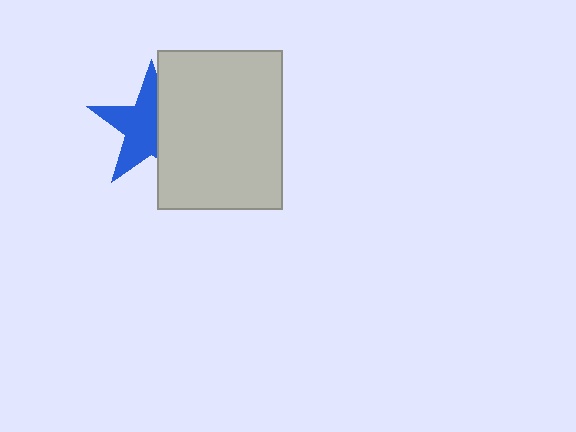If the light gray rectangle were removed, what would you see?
You would see the complete blue star.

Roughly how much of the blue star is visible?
About half of it is visible (roughly 60%).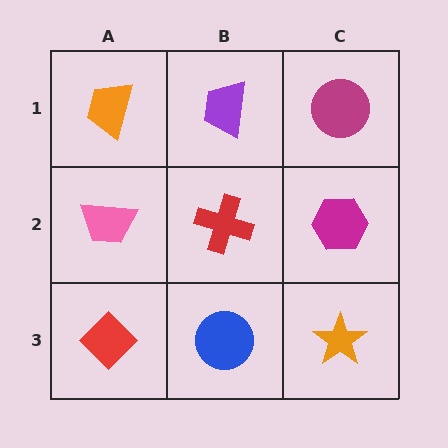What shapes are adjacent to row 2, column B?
A purple trapezoid (row 1, column B), a blue circle (row 3, column B), a pink trapezoid (row 2, column A), a magenta hexagon (row 2, column C).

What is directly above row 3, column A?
A pink trapezoid.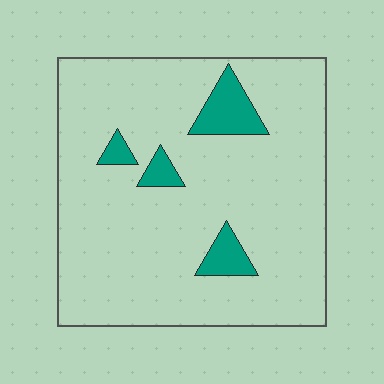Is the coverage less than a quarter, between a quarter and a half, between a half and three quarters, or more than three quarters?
Less than a quarter.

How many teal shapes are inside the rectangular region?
4.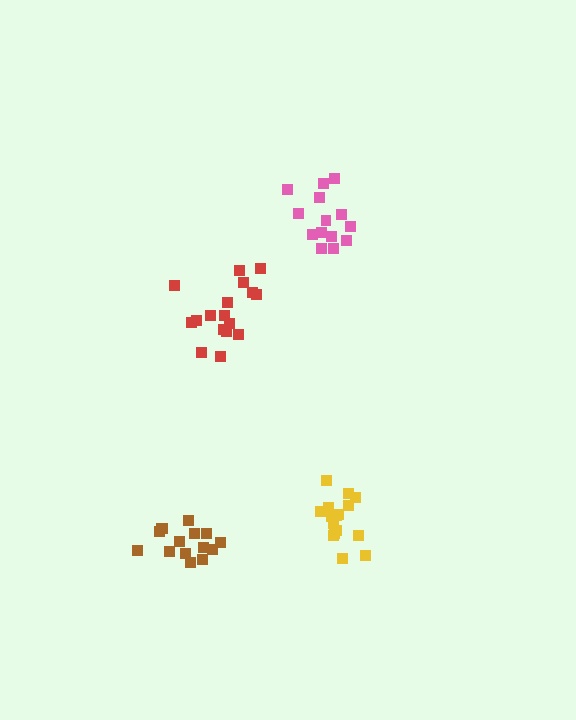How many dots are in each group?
Group 1: 16 dots, Group 2: 14 dots, Group 3: 16 dots, Group 4: 17 dots (63 total).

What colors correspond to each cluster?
The clusters are colored: yellow, pink, brown, red.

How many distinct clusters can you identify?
There are 4 distinct clusters.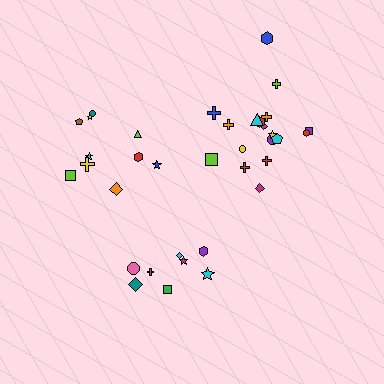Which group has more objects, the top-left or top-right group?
The top-right group.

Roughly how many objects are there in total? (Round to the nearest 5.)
Roughly 35 objects in total.